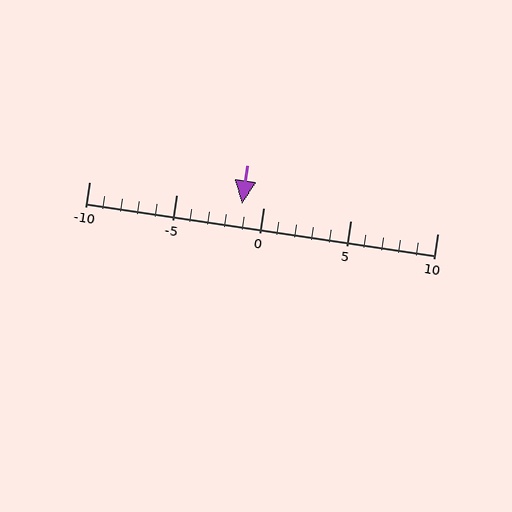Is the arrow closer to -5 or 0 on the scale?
The arrow is closer to 0.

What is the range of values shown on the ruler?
The ruler shows values from -10 to 10.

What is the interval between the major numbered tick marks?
The major tick marks are spaced 5 units apart.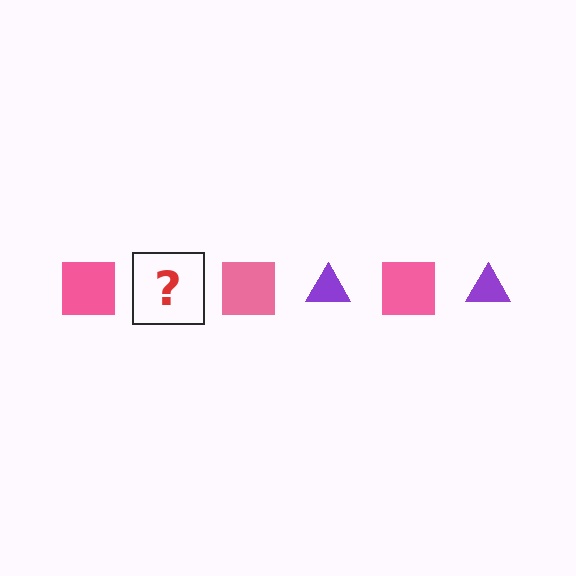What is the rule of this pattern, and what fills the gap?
The rule is that the pattern alternates between pink square and purple triangle. The gap should be filled with a purple triangle.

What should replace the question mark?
The question mark should be replaced with a purple triangle.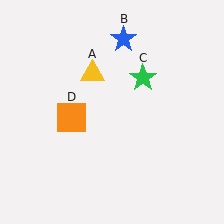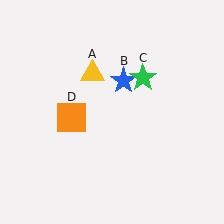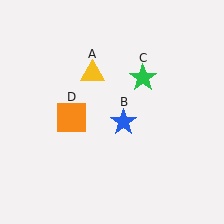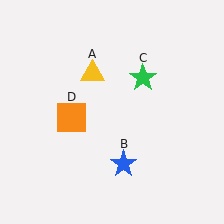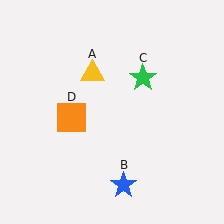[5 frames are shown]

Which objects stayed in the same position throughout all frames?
Yellow triangle (object A) and green star (object C) and orange square (object D) remained stationary.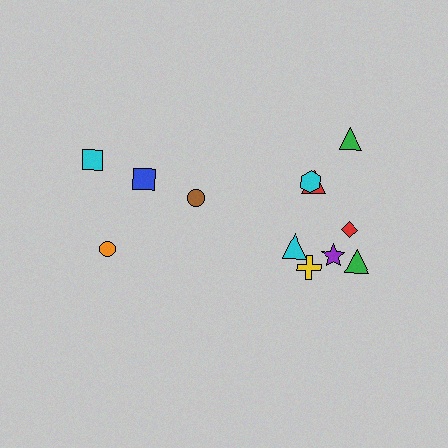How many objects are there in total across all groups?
There are 12 objects.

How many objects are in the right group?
There are 8 objects.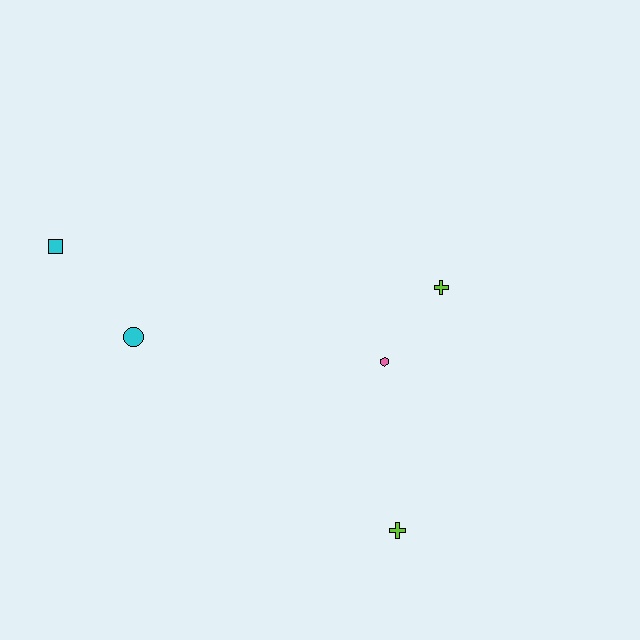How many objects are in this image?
There are 5 objects.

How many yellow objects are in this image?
There are no yellow objects.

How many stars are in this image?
There are no stars.